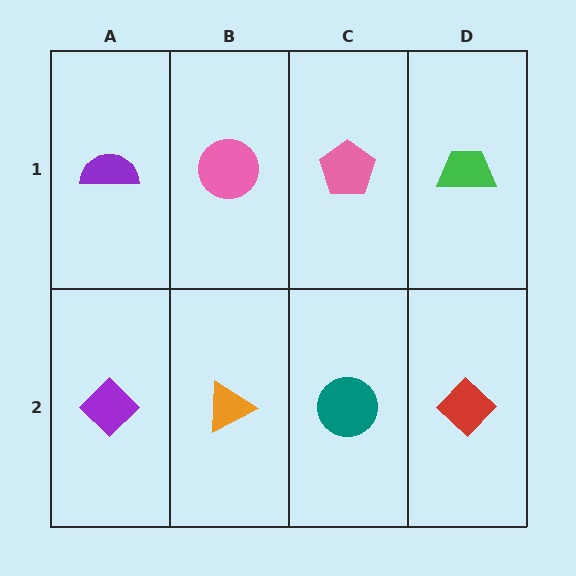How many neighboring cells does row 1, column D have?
2.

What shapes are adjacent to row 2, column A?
A purple semicircle (row 1, column A), an orange triangle (row 2, column B).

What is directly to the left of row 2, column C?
An orange triangle.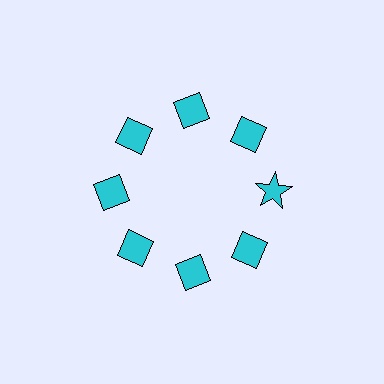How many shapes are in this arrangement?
There are 8 shapes arranged in a ring pattern.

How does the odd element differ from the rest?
It has a different shape: star instead of diamond.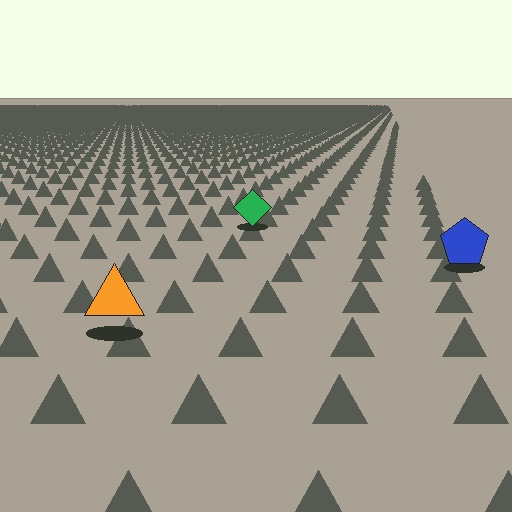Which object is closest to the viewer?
The orange triangle is closest. The texture marks near it are larger and more spread out.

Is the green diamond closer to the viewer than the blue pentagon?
No. The blue pentagon is closer — you can tell from the texture gradient: the ground texture is coarser near it.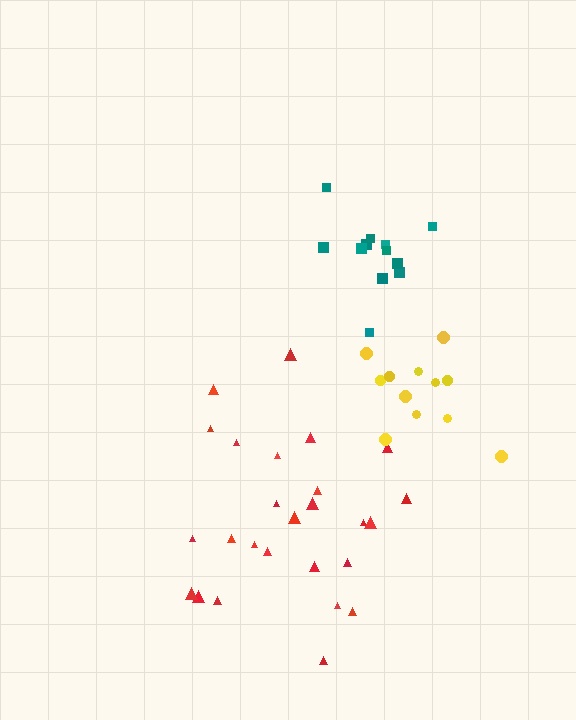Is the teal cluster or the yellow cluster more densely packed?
Teal.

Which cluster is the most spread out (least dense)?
Red.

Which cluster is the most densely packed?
Teal.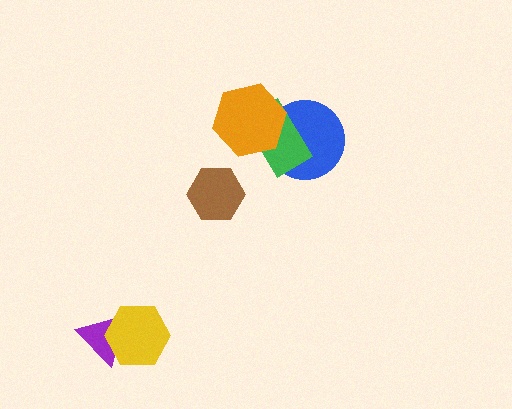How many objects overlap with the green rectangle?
2 objects overlap with the green rectangle.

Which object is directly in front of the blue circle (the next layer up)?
The green rectangle is directly in front of the blue circle.